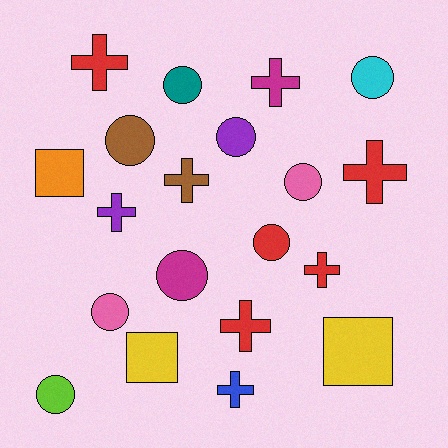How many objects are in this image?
There are 20 objects.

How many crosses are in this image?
There are 8 crosses.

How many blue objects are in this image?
There is 1 blue object.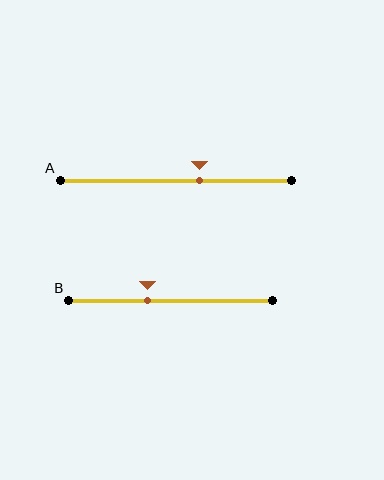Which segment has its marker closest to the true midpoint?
Segment A has its marker closest to the true midpoint.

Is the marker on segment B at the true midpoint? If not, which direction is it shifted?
No, the marker on segment B is shifted to the left by about 11% of the segment length.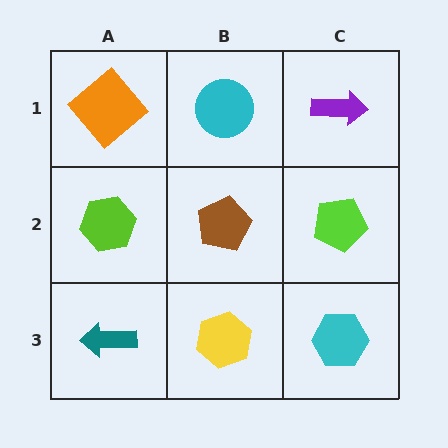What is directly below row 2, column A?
A teal arrow.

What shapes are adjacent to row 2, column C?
A purple arrow (row 1, column C), a cyan hexagon (row 3, column C), a brown pentagon (row 2, column B).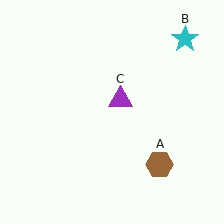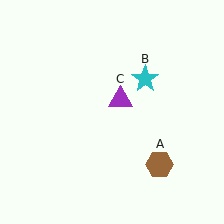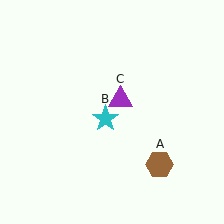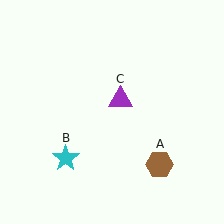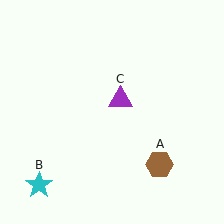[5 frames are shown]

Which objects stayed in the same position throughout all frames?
Brown hexagon (object A) and purple triangle (object C) remained stationary.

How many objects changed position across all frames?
1 object changed position: cyan star (object B).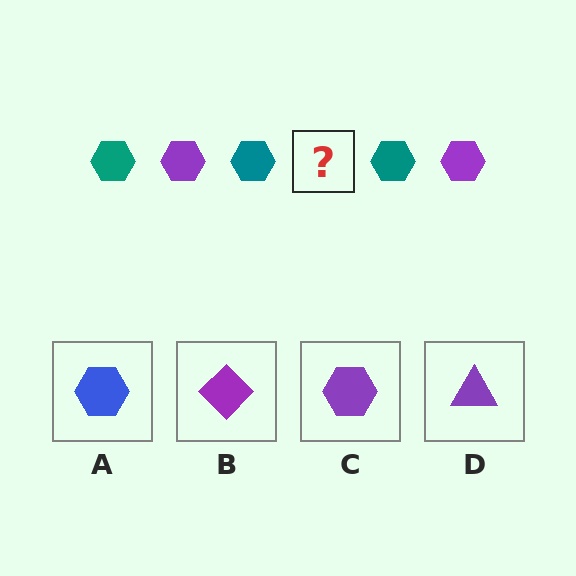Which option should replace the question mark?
Option C.